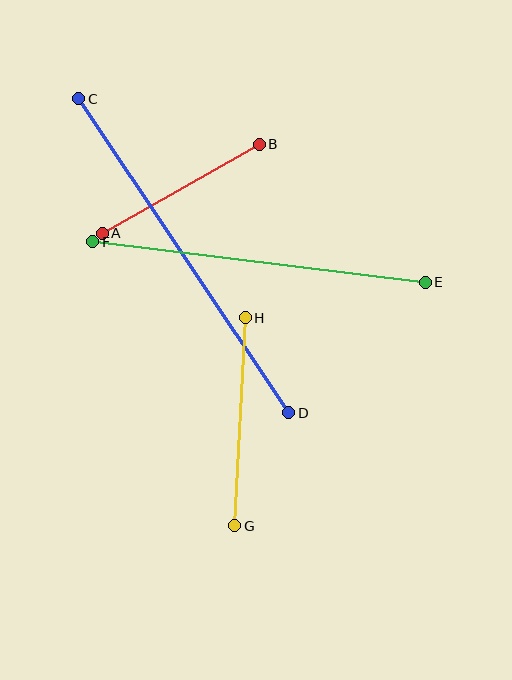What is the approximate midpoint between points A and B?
The midpoint is at approximately (181, 189) pixels.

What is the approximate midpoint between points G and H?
The midpoint is at approximately (240, 422) pixels.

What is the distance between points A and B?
The distance is approximately 180 pixels.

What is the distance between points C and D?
The distance is approximately 378 pixels.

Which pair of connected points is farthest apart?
Points C and D are farthest apart.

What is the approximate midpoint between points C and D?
The midpoint is at approximately (184, 256) pixels.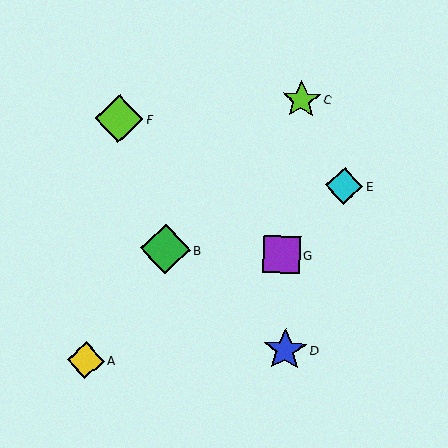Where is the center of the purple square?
The center of the purple square is at (281, 255).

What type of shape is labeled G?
Shape G is a purple square.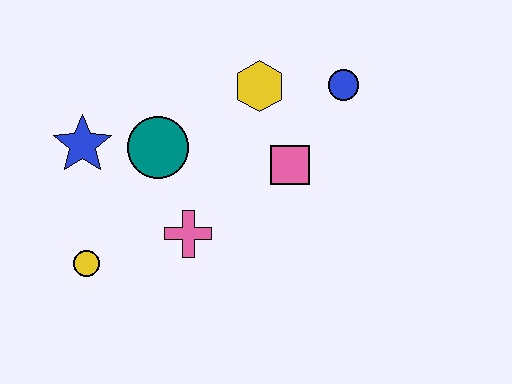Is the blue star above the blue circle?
No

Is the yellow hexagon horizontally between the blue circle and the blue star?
Yes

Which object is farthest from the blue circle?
The yellow circle is farthest from the blue circle.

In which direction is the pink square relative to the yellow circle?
The pink square is to the right of the yellow circle.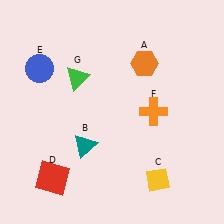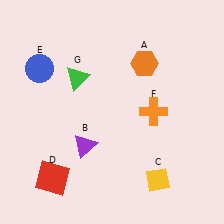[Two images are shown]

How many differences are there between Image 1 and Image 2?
There is 1 difference between the two images.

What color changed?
The triangle (B) changed from teal in Image 1 to purple in Image 2.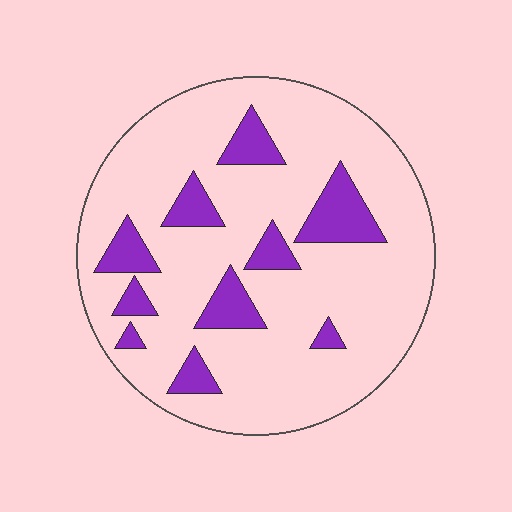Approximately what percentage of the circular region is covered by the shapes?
Approximately 15%.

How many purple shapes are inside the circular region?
10.